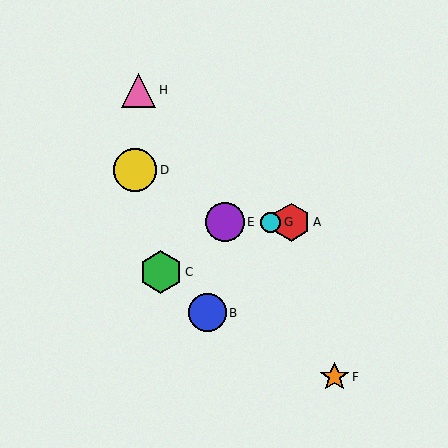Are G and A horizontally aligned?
Yes, both are at y≈222.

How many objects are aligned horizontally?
3 objects (A, E, G) are aligned horizontally.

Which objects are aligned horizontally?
Objects A, E, G are aligned horizontally.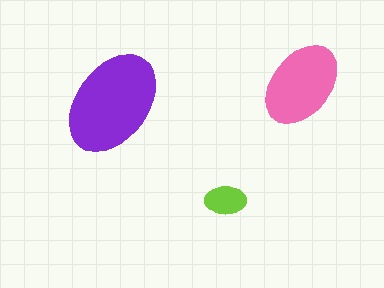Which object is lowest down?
The lime ellipse is bottommost.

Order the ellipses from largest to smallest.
the purple one, the pink one, the lime one.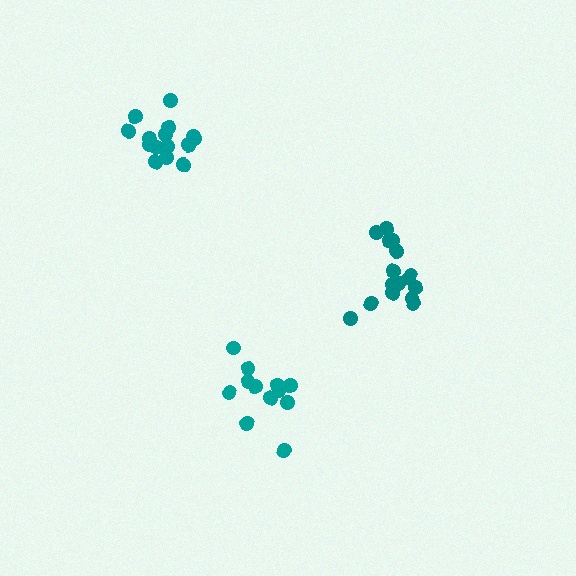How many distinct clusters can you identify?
There are 3 distinct clusters.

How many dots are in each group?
Group 1: 12 dots, Group 2: 16 dots, Group 3: 15 dots (43 total).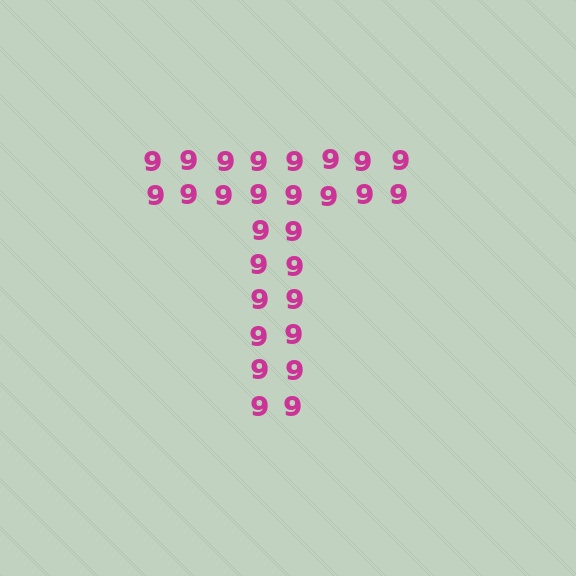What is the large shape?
The large shape is the letter T.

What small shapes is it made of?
It is made of small digit 9's.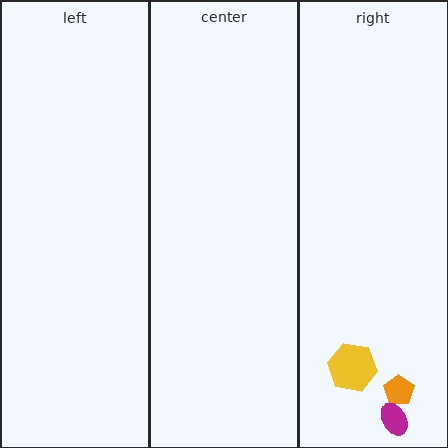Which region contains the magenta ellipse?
The right region.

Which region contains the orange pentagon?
The right region.